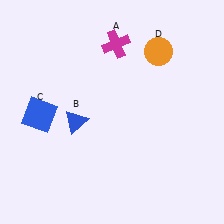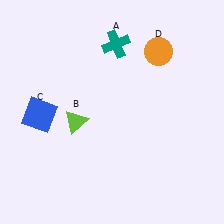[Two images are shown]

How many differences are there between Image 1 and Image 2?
There are 2 differences between the two images.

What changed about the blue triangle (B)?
In Image 1, B is blue. In Image 2, it changed to lime.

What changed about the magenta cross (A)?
In Image 1, A is magenta. In Image 2, it changed to teal.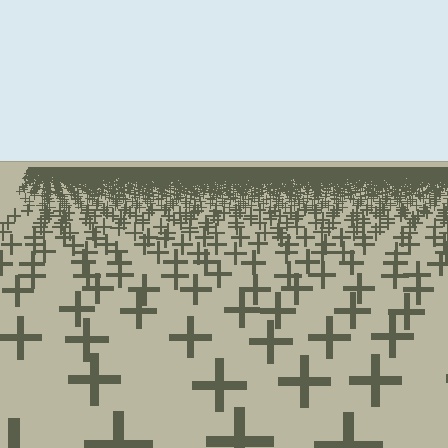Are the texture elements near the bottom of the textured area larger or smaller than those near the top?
Larger. Near the bottom, elements are closer to the viewer and appear at a bigger on-screen size.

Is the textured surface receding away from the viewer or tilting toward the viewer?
The surface is receding away from the viewer. Texture elements get smaller and denser toward the top.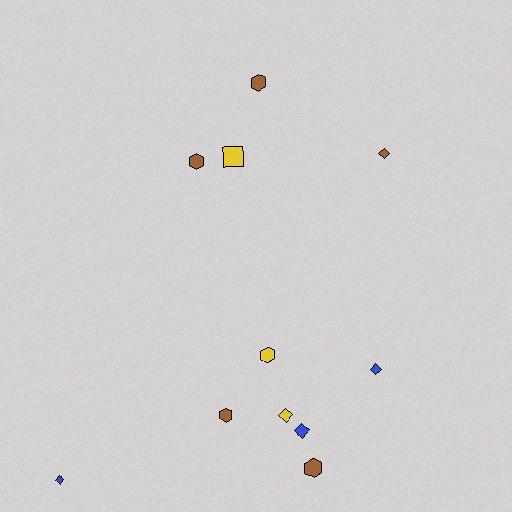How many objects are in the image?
There are 11 objects.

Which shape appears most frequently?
Diamond, with 5 objects.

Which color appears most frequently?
Brown, with 5 objects.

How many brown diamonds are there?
There is 1 brown diamond.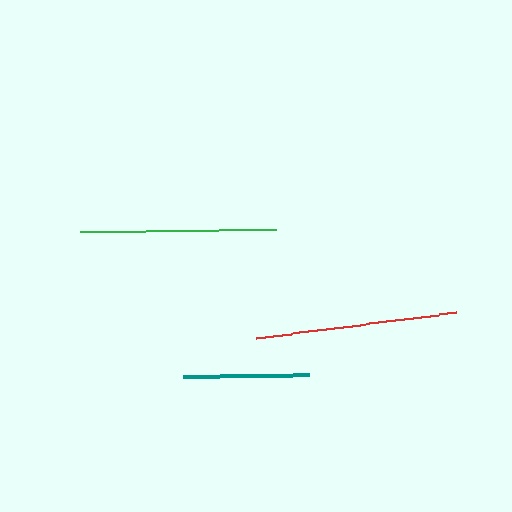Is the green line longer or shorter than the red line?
The red line is longer than the green line.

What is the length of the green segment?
The green segment is approximately 196 pixels long.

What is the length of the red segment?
The red segment is approximately 202 pixels long.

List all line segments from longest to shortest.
From longest to shortest: red, green, teal.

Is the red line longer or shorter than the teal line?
The red line is longer than the teal line.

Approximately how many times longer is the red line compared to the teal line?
The red line is approximately 1.6 times the length of the teal line.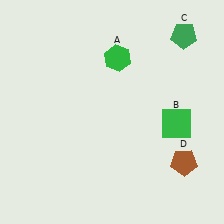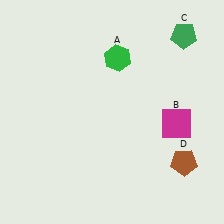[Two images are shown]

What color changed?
The square (B) changed from green in Image 1 to magenta in Image 2.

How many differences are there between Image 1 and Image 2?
There is 1 difference between the two images.